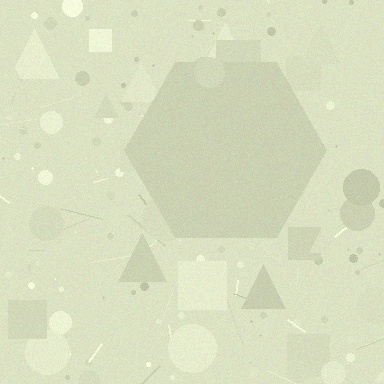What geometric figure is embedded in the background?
A hexagon is embedded in the background.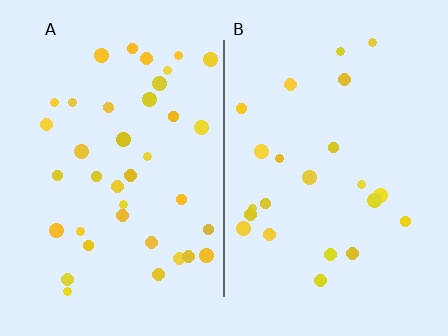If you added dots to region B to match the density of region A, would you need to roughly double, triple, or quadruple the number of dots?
Approximately double.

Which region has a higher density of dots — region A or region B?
A (the left).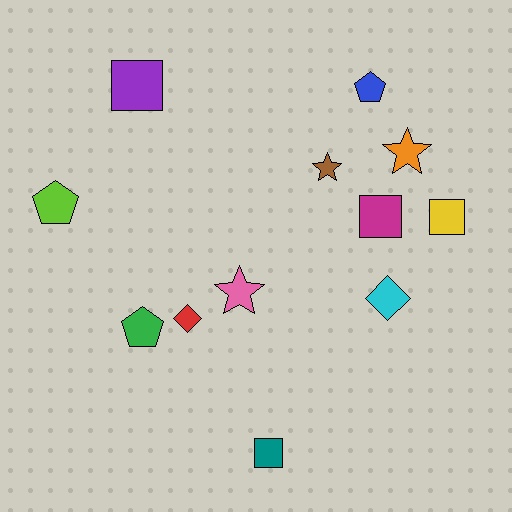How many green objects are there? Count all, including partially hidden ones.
There is 1 green object.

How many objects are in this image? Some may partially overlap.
There are 12 objects.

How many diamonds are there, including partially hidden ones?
There are 2 diamonds.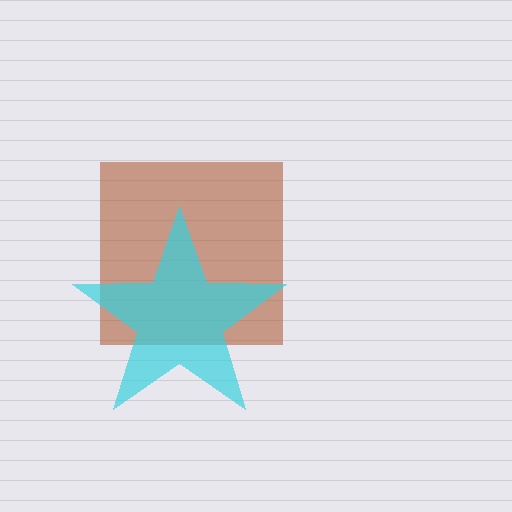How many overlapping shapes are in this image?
There are 2 overlapping shapes in the image.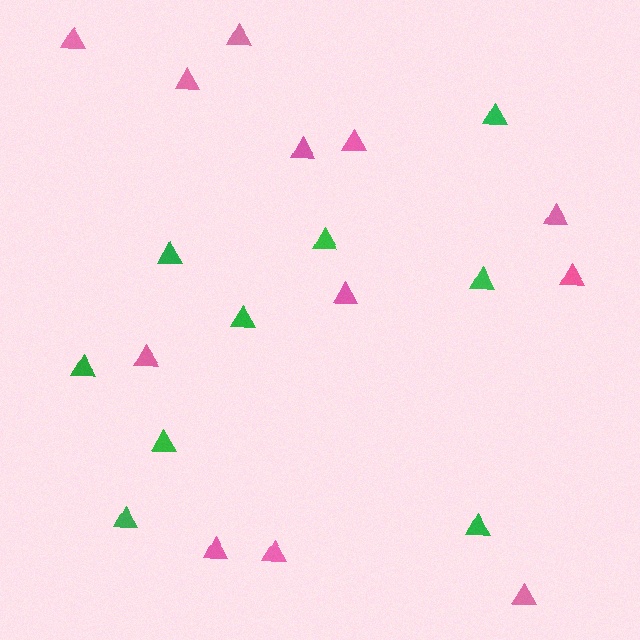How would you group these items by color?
There are 2 groups: one group of pink triangles (12) and one group of green triangles (9).